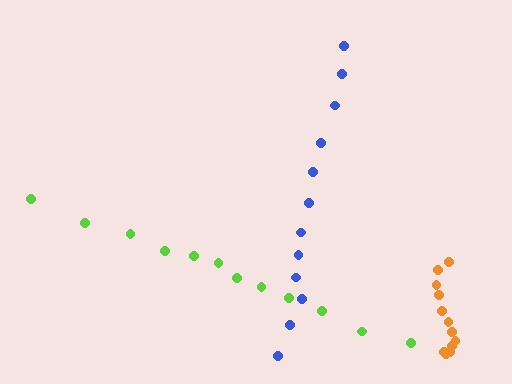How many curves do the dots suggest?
There are 3 distinct paths.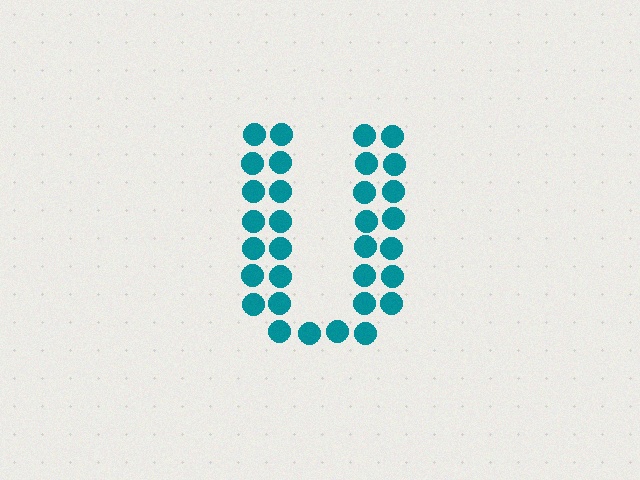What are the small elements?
The small elements are circles.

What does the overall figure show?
The overall figure shows the letter U.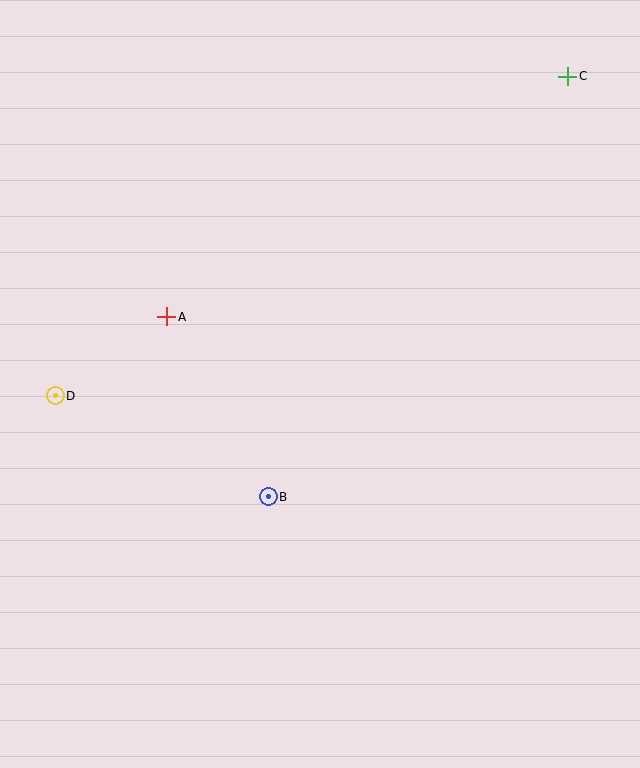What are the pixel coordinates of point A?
Point A is at (167, 317).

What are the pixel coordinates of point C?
Point C is at (568, 77).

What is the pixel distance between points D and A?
The distance between D and A is 137 pixels.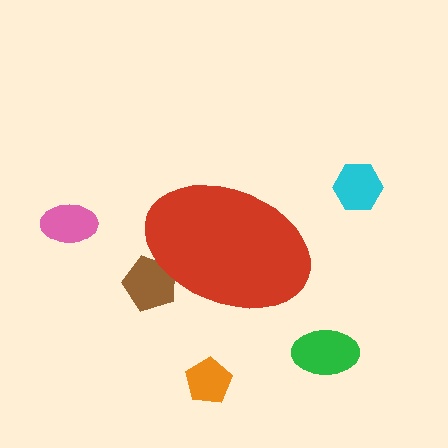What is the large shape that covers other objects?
A red ellipse.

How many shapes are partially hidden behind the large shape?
1 shape is partially hidden.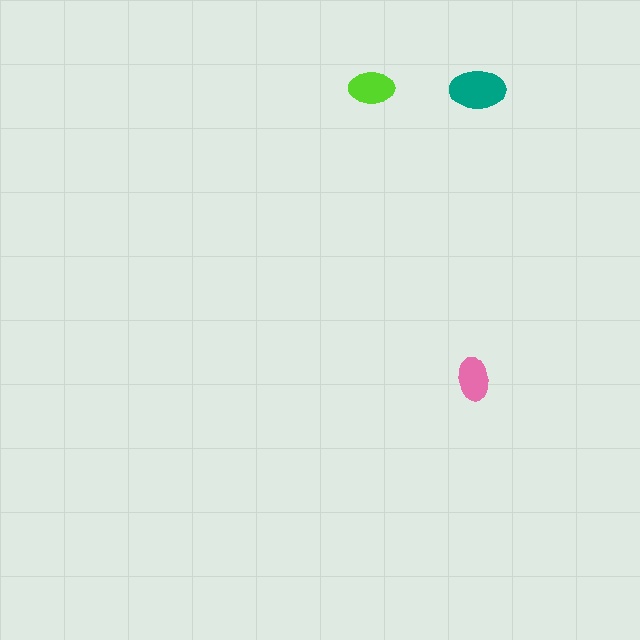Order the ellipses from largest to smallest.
the teal one, the lime one, the pink one.